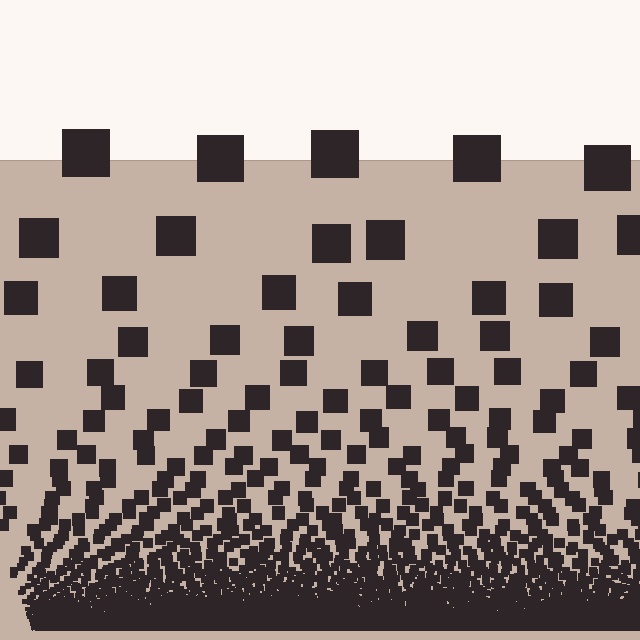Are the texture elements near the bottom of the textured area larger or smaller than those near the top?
Smaller. The gradient is inverted — elements near the bottom are smaller and denser.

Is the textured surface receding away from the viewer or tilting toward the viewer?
The surface appears to tilt toward the viewer. Texture elements get larger and sparser toward the top.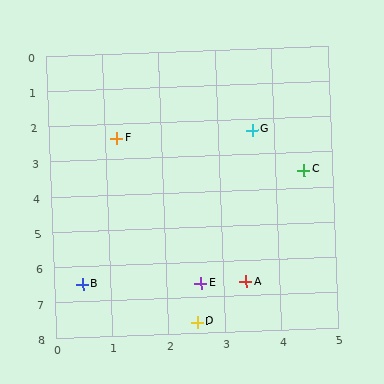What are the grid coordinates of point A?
Point A is at approximately (3.4, 6.6).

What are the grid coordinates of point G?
Point G is at approximately (3.6, 2.3).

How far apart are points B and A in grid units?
Points B and A are about 2.9 grid units apart.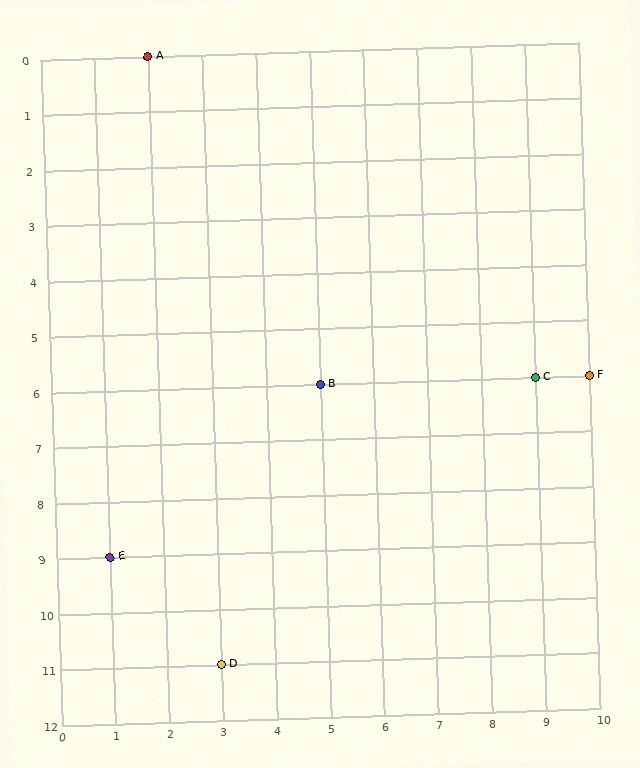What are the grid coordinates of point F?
Point F is at grid coordinates (10, 6).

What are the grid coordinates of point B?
Point B is at grid coordinates (5, 6).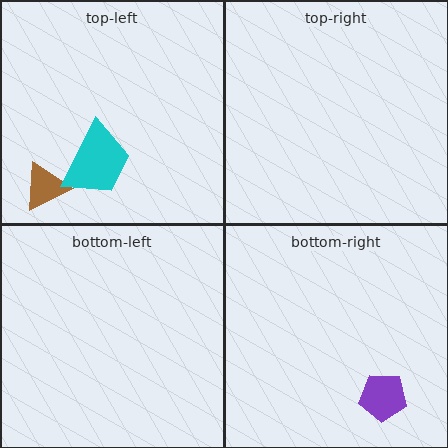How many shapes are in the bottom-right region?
1.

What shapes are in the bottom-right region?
The purple pentagon.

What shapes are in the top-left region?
The brown triangle, the cyan trapezoid.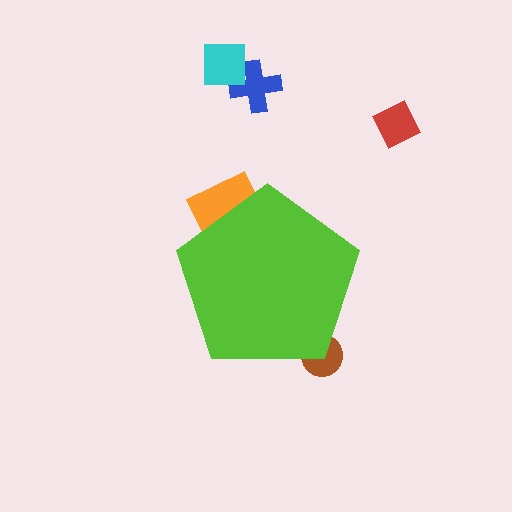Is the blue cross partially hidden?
No, the blue cross is fully visible.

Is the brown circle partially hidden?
Yes, the brown circle is partially hidden behind the lime pentagon.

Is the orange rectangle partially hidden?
Yes, the orange rectangle is partially hidden behind the lime pentagon.